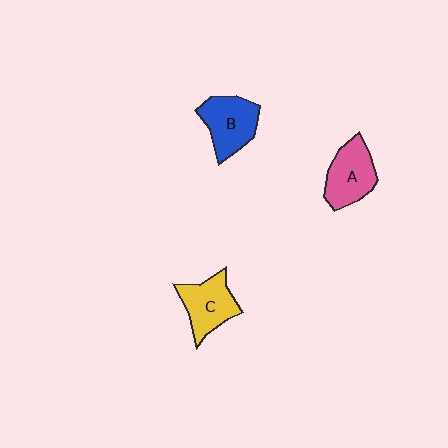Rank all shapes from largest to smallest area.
From largest to smallest: B (blue), A (pink), C (yellow).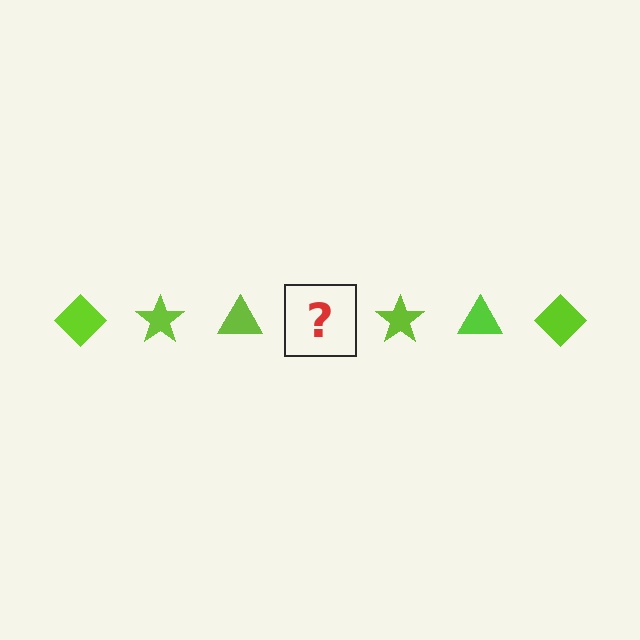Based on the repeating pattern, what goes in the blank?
The blank should be a lime diamond.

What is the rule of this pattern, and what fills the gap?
The rule is that the pattern cycles through diamond, star, triangle shapes in lime. The gap should be filled with a lime diamond.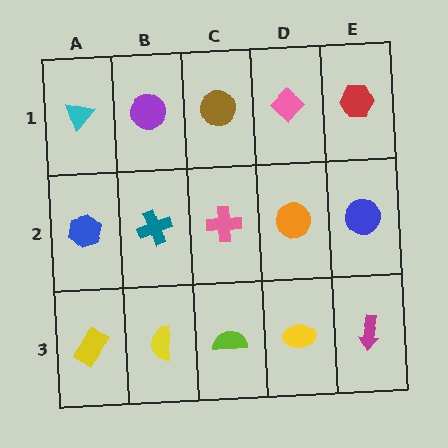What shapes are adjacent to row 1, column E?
A blue circle (row 2, column E), a pink diamond (row 1, column D).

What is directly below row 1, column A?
A blue hexagon.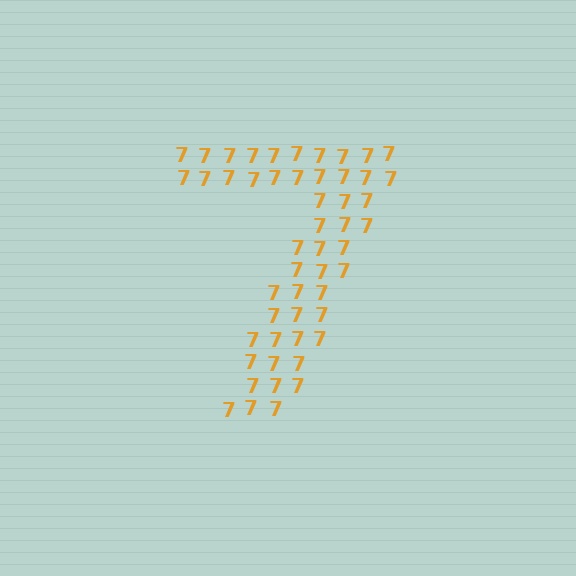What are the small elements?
The small elements are digit 7's.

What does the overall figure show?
The overall figure shows the digit 7.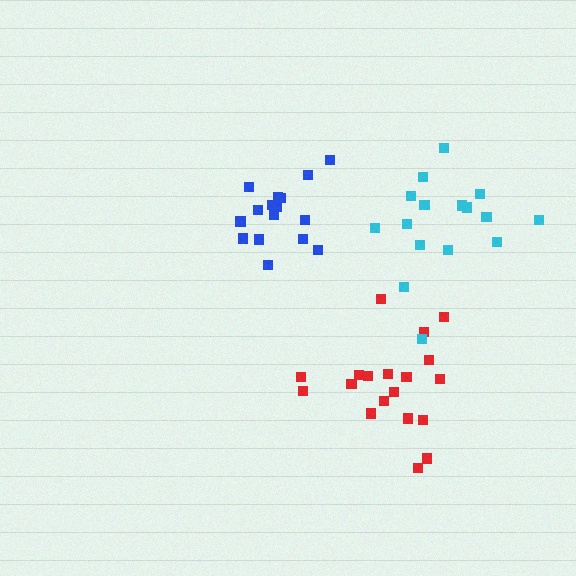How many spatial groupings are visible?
There are 3 spatial groupings.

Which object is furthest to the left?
The blue cluster is leftmost.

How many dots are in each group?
Group 1: 19 dots, Group 2: 16 dots, Group 3: 16 dots (51 total).